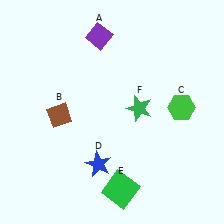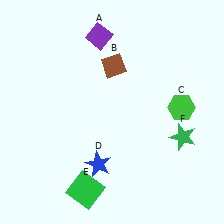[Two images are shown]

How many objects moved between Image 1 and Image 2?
3 objects moved between the two images.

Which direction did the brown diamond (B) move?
The brown diamond (B) moved right.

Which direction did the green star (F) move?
The green star (F) moved right.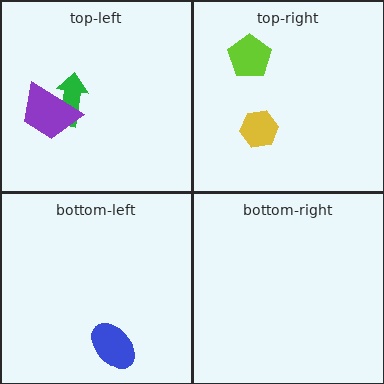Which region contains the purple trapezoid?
The top-left region.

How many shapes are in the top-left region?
2.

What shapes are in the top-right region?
The lime pentagon, the yellow hexagon.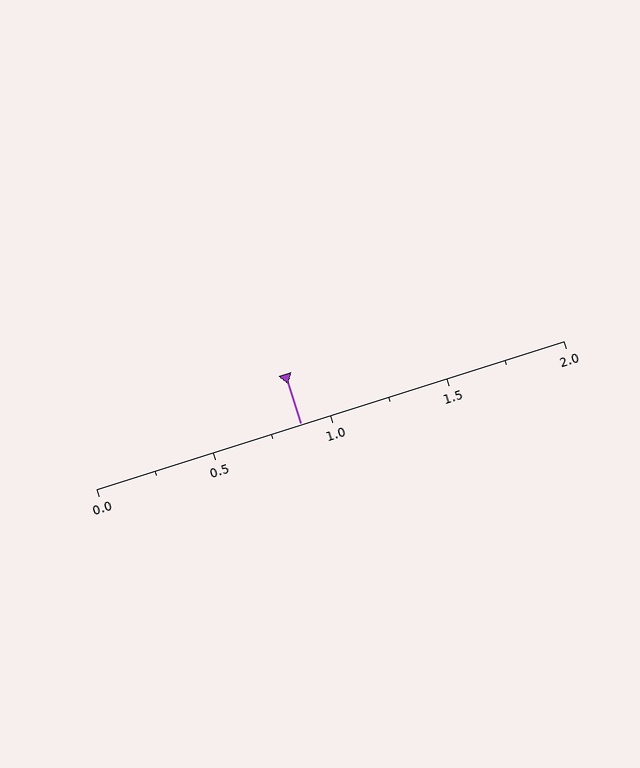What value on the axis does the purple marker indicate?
The marker indicates approximately 0.88.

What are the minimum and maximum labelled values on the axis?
The axis runs from 0.0 to 2.0.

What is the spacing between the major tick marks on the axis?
The major ticks are spaced 0.5 apart.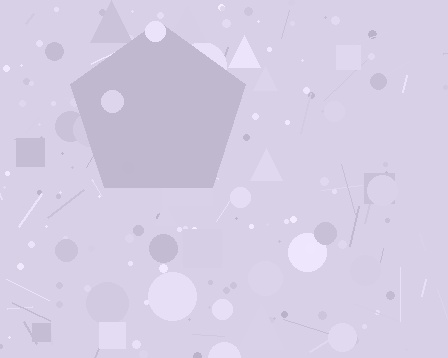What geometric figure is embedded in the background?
A pentagon is embedded in the background.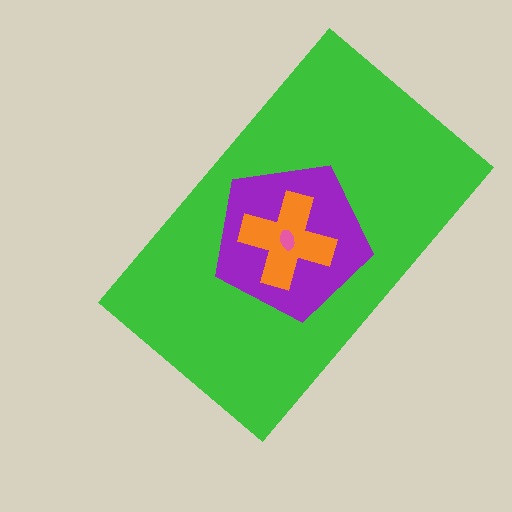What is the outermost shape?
The green rectangle.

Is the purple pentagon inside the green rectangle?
Yes.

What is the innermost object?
The pink ellipse.